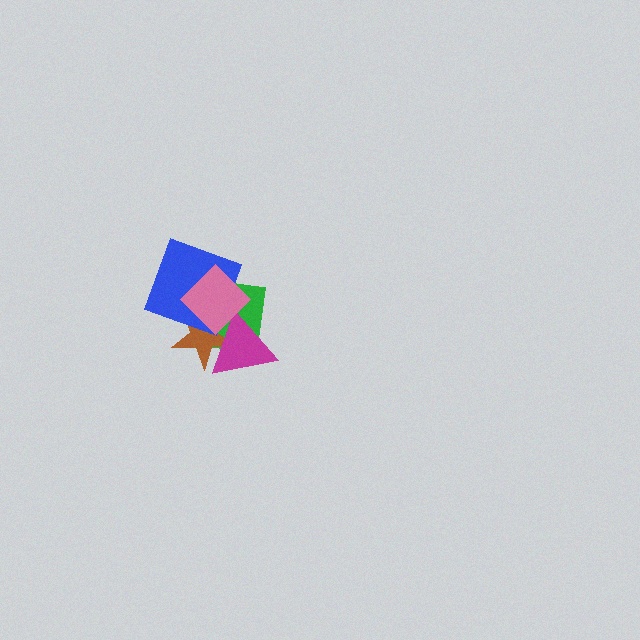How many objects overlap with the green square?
4 objects overlap with the green square.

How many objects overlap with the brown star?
4 objects overlap with the brown star.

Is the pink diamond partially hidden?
No, no other shape covers it.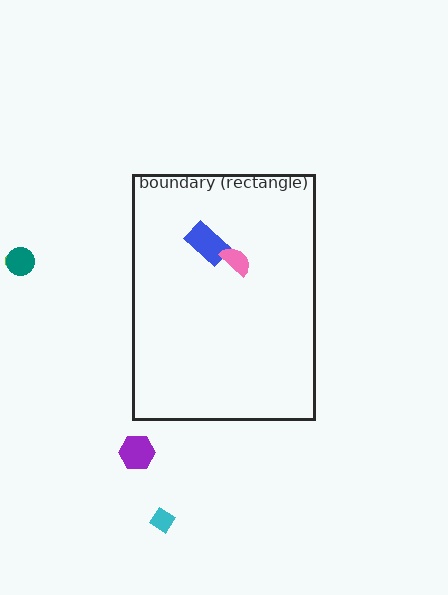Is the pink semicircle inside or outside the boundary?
Inside.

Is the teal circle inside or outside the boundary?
Outside.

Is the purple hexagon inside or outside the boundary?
Outside.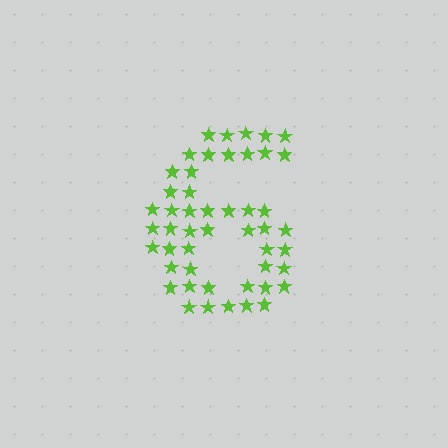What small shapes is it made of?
It is made of small stars.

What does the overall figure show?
The overall figure shows the digit 6.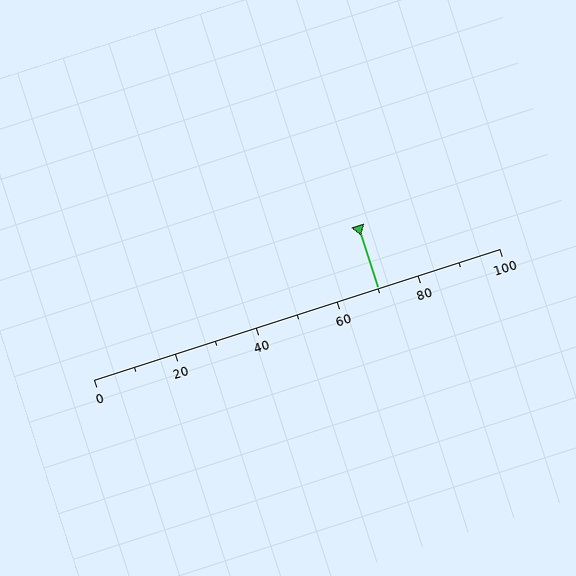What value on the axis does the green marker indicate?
The marker indicates approximately 70.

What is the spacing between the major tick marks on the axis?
The major ticks are spaced 20 apart.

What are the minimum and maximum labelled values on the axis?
The axis runs from 0 to 100.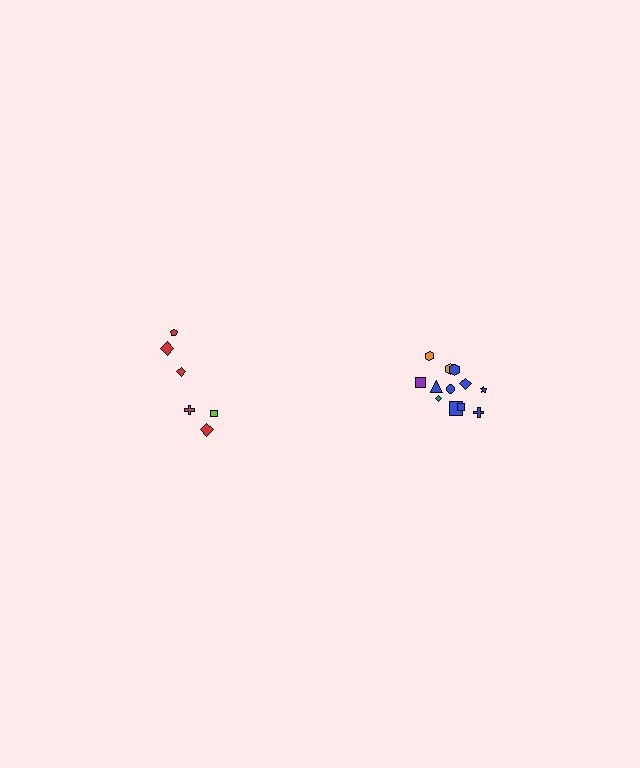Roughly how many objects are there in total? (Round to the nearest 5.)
Roughly 20 objects in total.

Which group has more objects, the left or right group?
The right group.